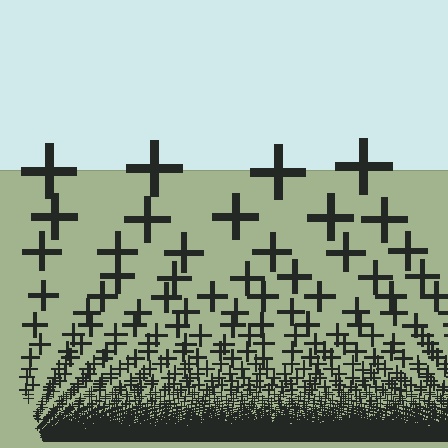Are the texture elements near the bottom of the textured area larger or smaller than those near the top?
Smaller. The gradient is inverted — elements near the bottom are smaller and denser.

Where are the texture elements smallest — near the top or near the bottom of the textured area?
Near the bottom.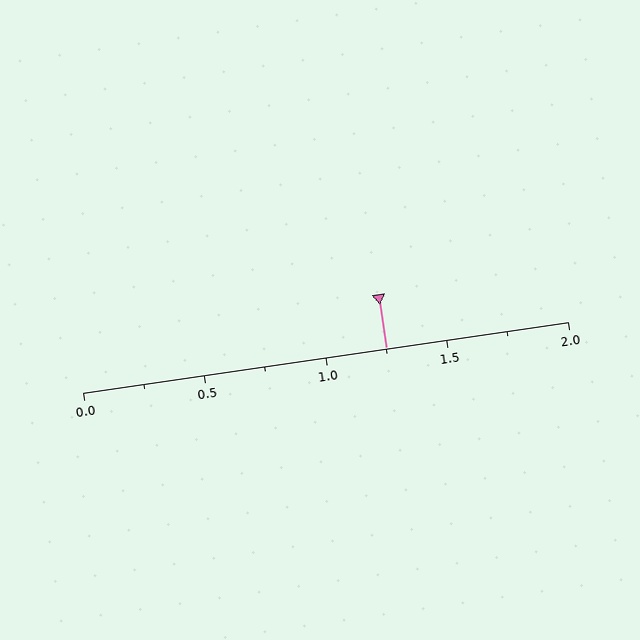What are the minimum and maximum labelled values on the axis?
The axis runs from 0.0 to 2.0.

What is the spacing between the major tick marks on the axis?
The major ticks are spaced 0.5 apart.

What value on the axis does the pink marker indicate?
The marker indicates approximately 1.25.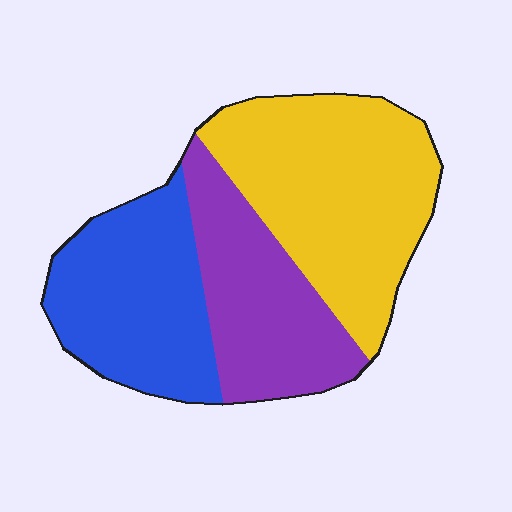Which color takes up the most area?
Yellow, at roughly 40%.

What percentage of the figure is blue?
Blue covers 31% of the figure.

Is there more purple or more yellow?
Yellow.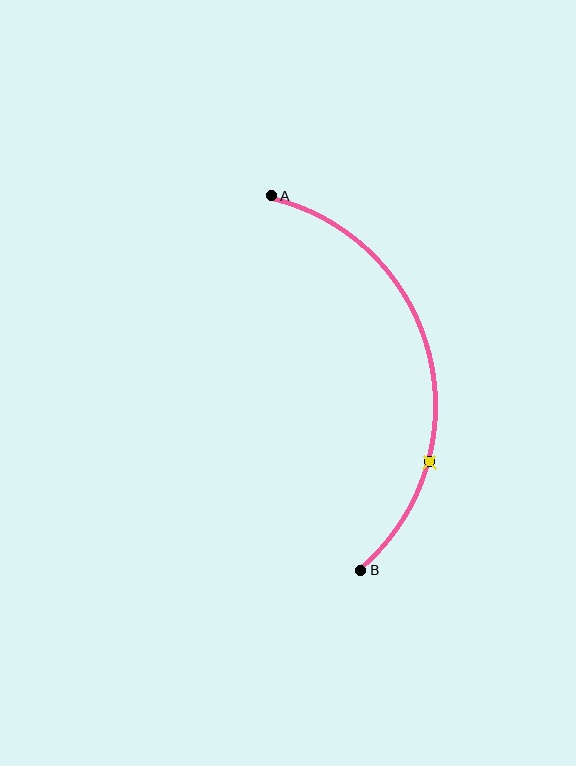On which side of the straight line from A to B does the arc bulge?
The arc bulges to the right of the straight line connecting A and B.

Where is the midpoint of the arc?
The arc midpoint is the point on the curve farthest from the straight line joining A and B. It sits to the right of that line.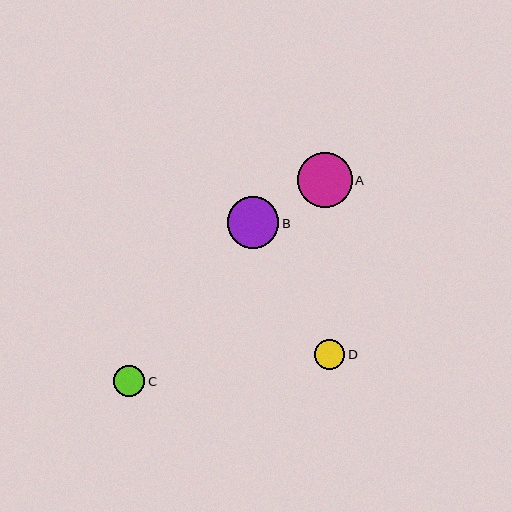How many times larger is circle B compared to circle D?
Circle B is approximately 1.7 times the size of circle D.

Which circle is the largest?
Circle A is the largest with a size of approximately 55 pixels.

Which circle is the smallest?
Circle D is the smallest with a size of approximately 31 pixels.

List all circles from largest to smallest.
From largest to smallest: A, B, C, D.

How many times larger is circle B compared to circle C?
Circle B is approximately 1.6 times the size of circle C.